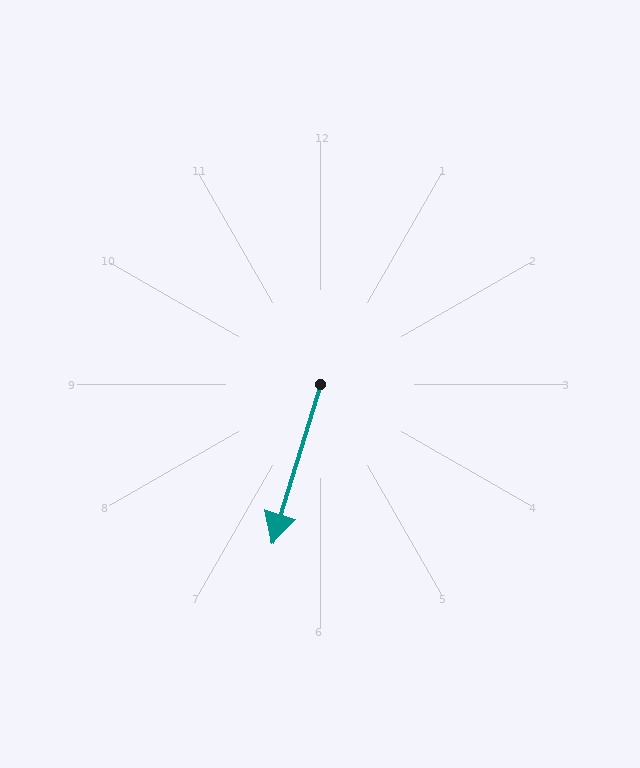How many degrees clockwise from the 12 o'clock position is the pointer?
Approximately 197 degrees.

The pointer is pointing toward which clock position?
Roughly 7 o'clock.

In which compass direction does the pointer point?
South.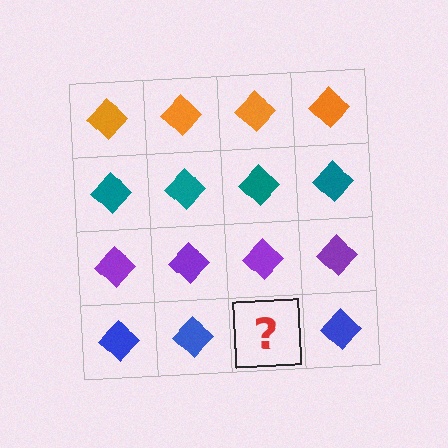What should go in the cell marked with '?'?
The missing cell should contain a blue diamond.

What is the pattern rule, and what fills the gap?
The rule is that each row has a consistent color. The gap should be filled with a blue diamond.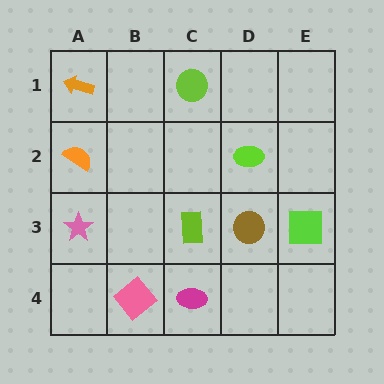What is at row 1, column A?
An orange arrow.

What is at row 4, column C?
A magenta ellipse.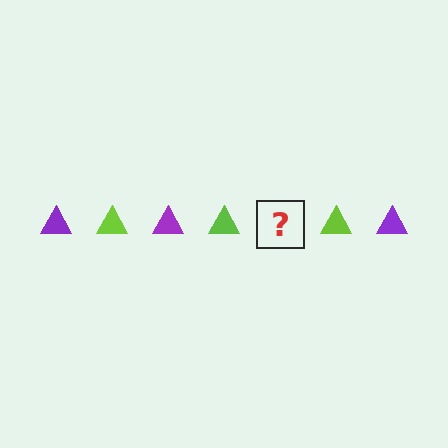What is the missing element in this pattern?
The missing element is a purple triangle.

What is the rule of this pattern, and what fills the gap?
The rule is that the pattern cycles through purple, lime triangles. The gap should be filled with a purple triangle.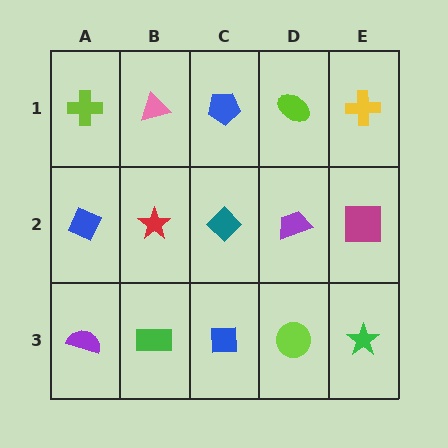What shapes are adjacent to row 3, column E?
A magenta square (row 2, column E), a lime circle (row 3, column D).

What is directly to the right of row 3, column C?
A lime circle.